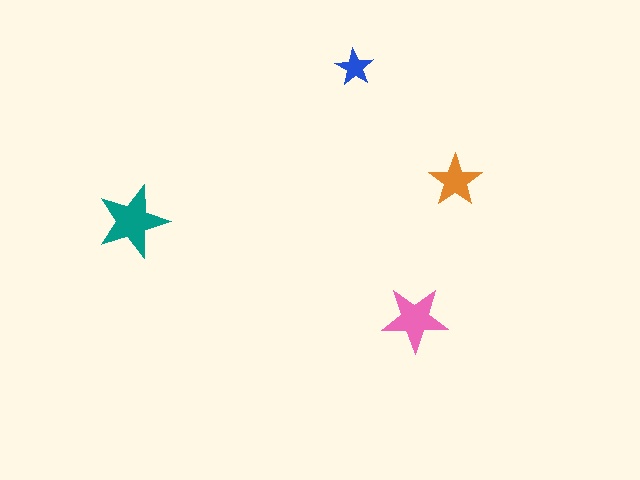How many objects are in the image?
There are 4 objects in the image.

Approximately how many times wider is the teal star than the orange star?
About 1.5 times wider.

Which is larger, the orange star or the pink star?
The pink one.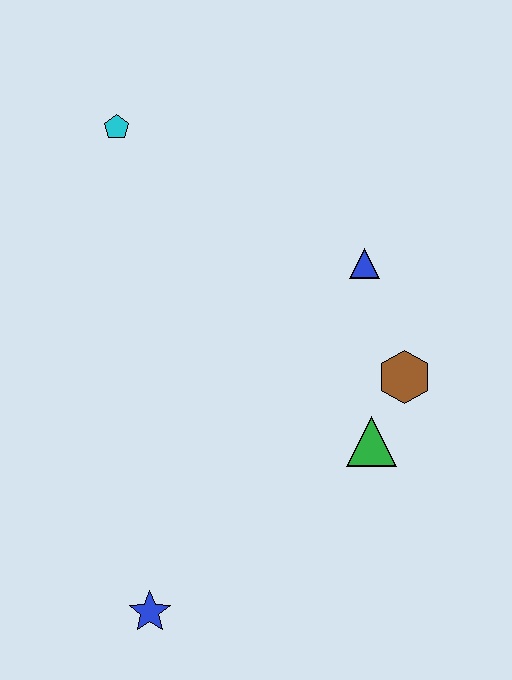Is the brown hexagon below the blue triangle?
Yes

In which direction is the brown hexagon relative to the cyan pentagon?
The brown hexagon is to the right of the cyan pentagon.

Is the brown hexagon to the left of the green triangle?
No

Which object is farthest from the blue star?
The cyan pentagon is farthest from the blue star.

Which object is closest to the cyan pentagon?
The blue triangle is closest to the cyan pentagon.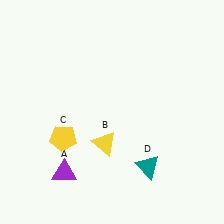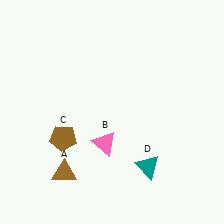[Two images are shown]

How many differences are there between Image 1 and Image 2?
There are 3 differences between the two images.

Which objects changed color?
A changed from purple to brown. B changed from yellow to pink. C changed from yellow to brown.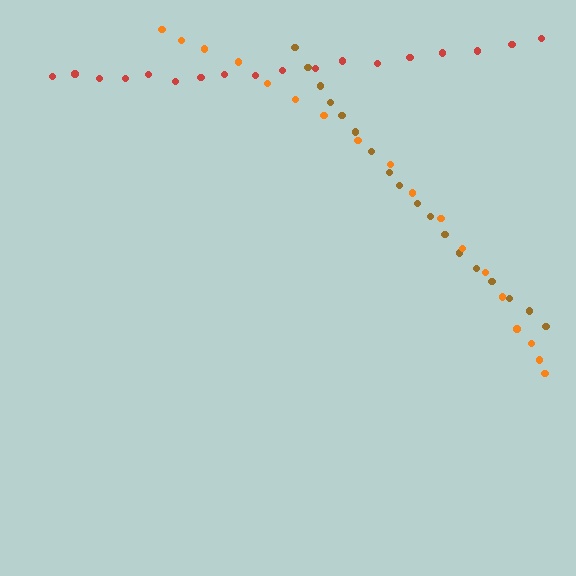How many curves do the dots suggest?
There are 3 distinct paths.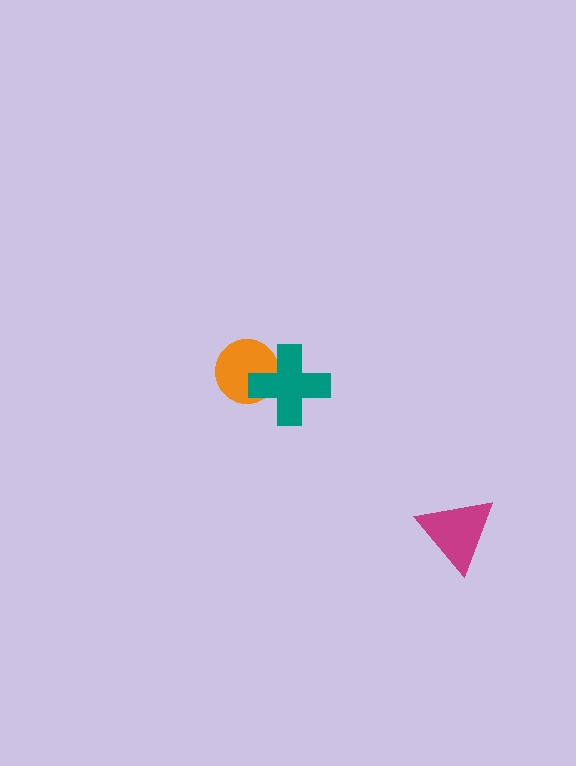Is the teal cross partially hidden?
No, no other shape covers it.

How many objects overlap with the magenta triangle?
0 objects overlap with the magenta triangle.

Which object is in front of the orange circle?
The teal cross is in front of the orange circle.